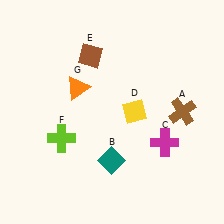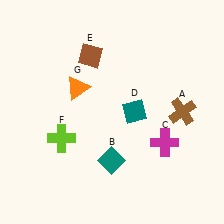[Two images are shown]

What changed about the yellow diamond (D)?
In Image 1, D is yellow. In Image 2, it changed to teal.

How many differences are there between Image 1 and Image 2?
There is 1 difference between the two images.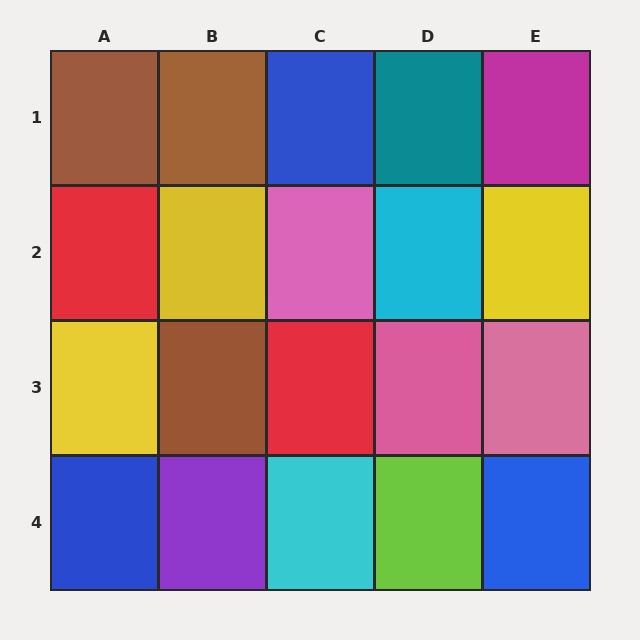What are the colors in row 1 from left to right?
Brown, brown, blue, teal, magenta.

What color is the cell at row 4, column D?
Lime.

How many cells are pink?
3 cells are pink.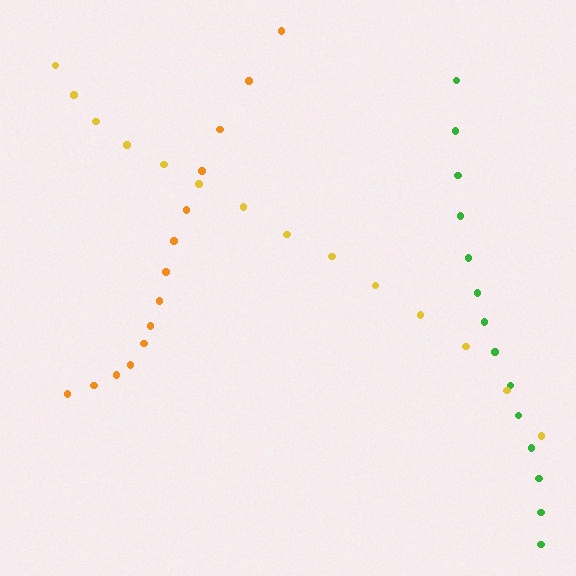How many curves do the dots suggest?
There are 3 distinct paths.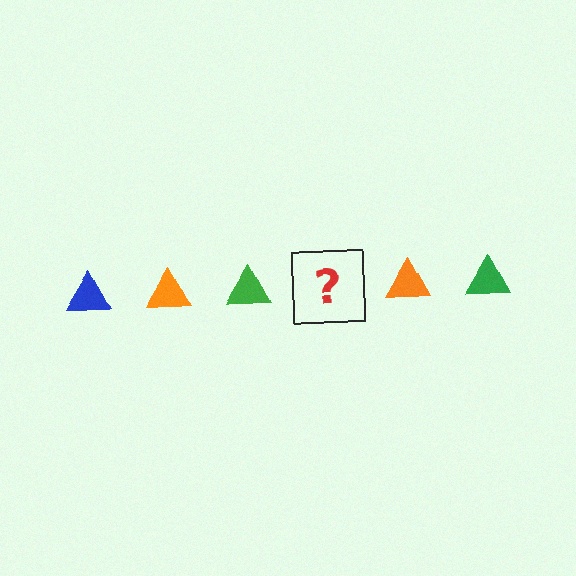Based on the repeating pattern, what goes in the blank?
The blank should be a blue triangle.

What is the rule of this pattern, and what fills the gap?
The rule is that the pattern cycles through blue, orange, green triangles. The gap should be filled with a blue triangle.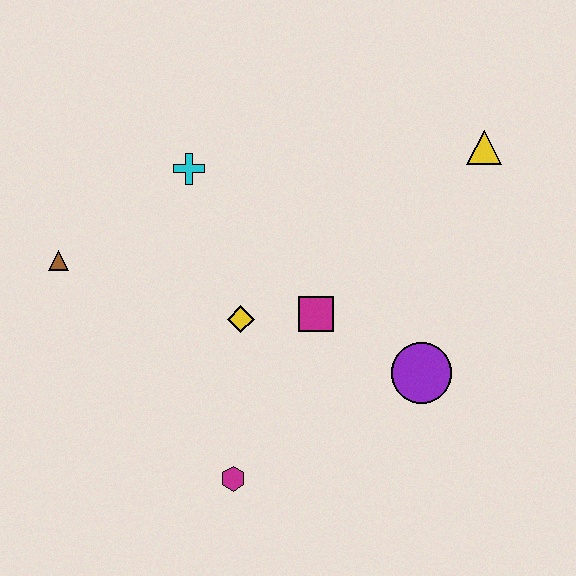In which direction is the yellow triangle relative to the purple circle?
The yellow triangle is above the purple circle.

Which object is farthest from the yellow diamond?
The yellow triangle is farthest from the yellow diamond.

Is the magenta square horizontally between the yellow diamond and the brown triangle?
No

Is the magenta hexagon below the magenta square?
Yes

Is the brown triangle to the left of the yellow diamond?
Yes